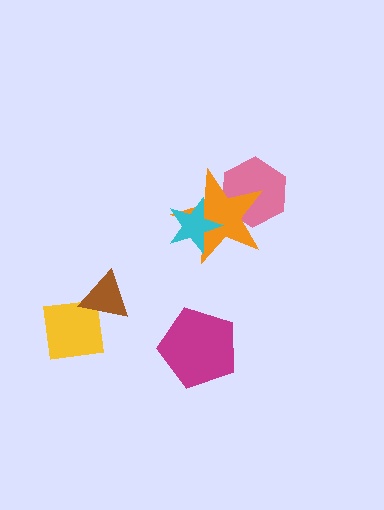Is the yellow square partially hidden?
Yes, it is partially covered by another shape.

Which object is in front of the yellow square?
The brown triangle is in front of the yellow square.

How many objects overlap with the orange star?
2 objects overlap with the orange star.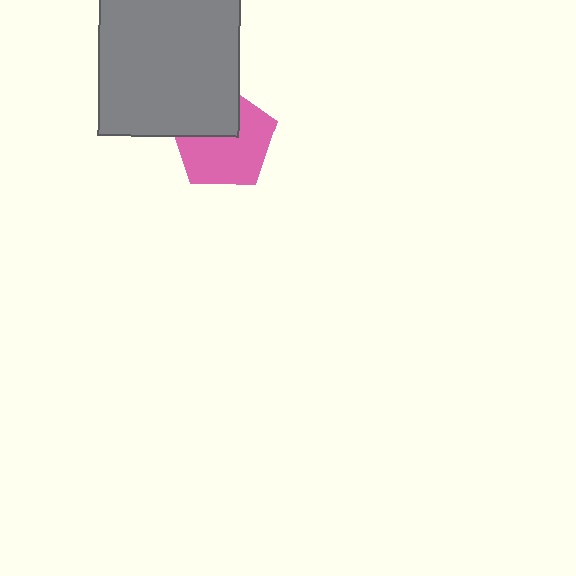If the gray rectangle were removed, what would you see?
You would see the complete pink pentagon.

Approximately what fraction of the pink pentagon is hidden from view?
Roughly 34% of the pink pentagon is hidden behind the gray rectangle.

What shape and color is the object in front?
The object in front is a gray rectangle.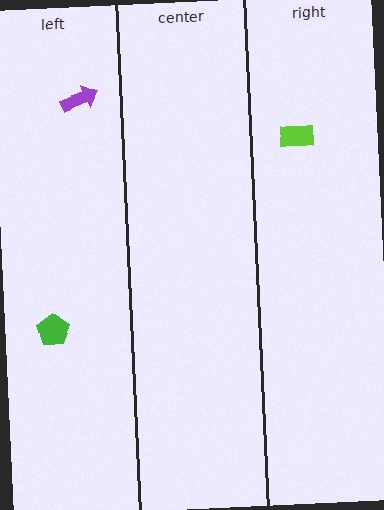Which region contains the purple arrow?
The left region.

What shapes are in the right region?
The lime rectangle.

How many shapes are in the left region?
2.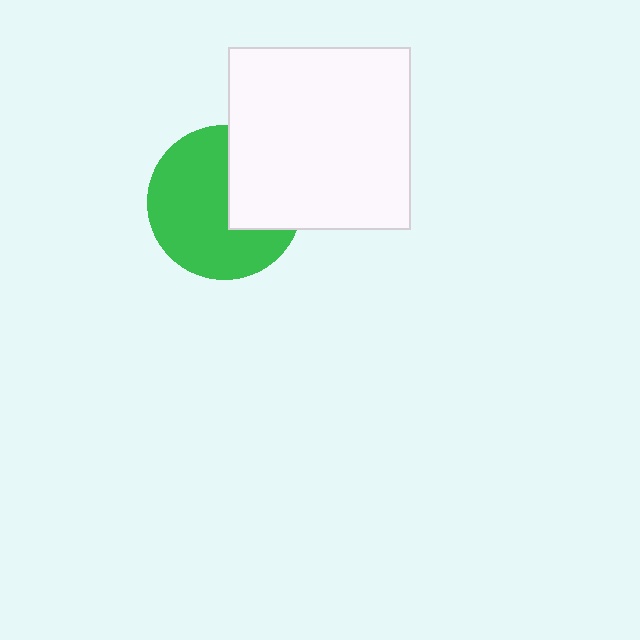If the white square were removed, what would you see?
You would see the complete green circle.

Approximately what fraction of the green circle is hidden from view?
Roughly 34% of the green circle is hidden behind the white square.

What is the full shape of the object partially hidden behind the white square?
The partially hidden object is a green circle.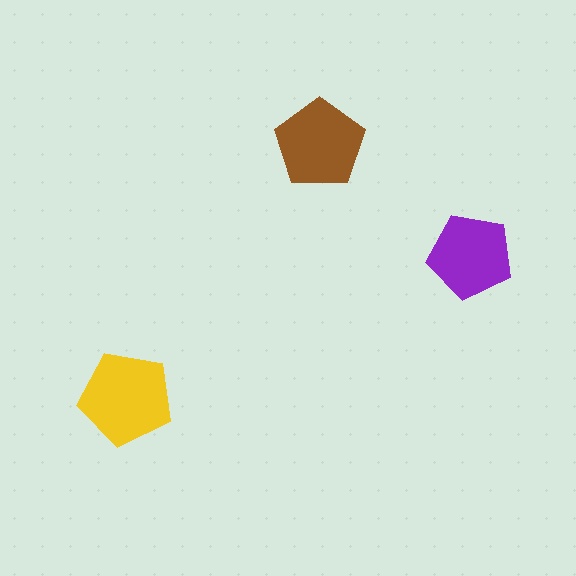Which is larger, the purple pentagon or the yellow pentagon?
The yellow one.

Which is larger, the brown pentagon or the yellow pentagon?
The yellow one.